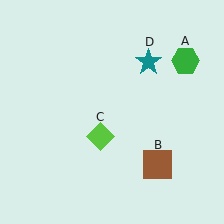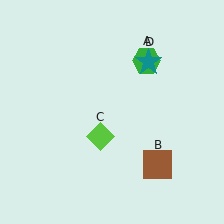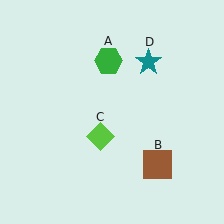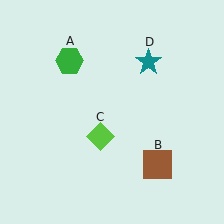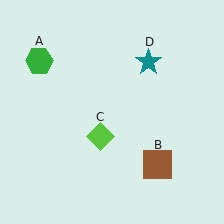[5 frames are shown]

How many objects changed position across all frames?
1 object changed position: green hexagon (object A).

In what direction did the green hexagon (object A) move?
The green hexagon (object A) moved left.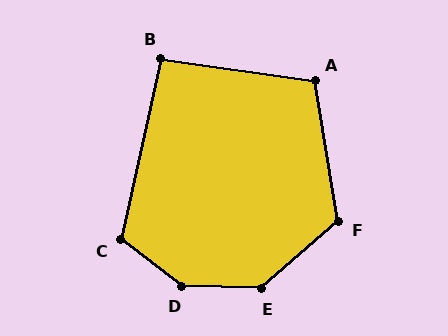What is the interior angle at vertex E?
Approximately 138 degrees (obtuse).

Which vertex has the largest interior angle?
D, at approximately 144 degrees.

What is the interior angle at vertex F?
Approximately 122 degrees (obtuse).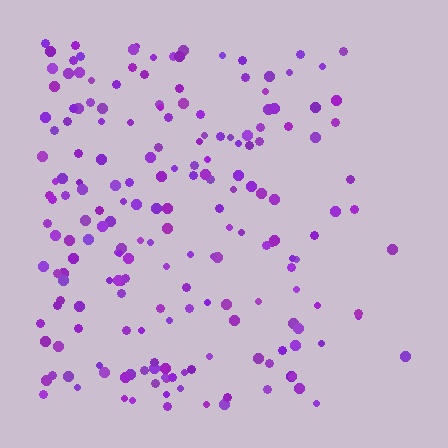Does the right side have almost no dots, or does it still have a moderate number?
Still a moderate number, just noticeably fewer than the left.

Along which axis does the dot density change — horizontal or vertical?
Horizontal.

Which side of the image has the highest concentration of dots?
The left.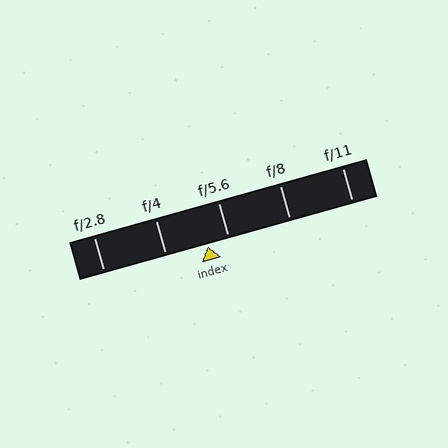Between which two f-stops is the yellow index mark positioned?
The index mark is between f/4 and f/5.6.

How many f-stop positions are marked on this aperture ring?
There are 5 f-stop positions marked.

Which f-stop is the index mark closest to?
The index mark is closest to f/5.6.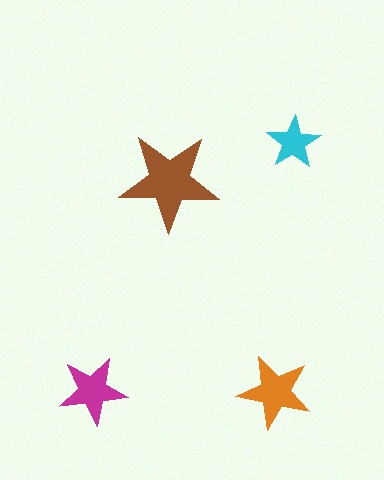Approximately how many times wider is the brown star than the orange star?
About 1.5 times wider.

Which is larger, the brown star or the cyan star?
The brown one.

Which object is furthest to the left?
The magenta star is leftmost.